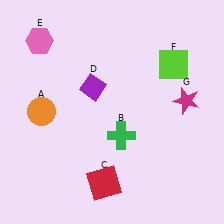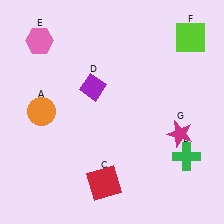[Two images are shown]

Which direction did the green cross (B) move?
The green cross (B) moved right.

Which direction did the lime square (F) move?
The lime square (F) moved up.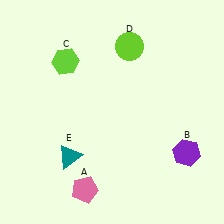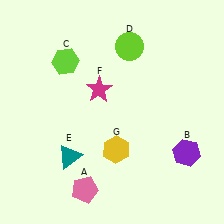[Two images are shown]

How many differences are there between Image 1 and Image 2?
There are 2 differences between the two images.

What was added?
A magenta star (F), a yellow hexagon (G) were added in Image 2.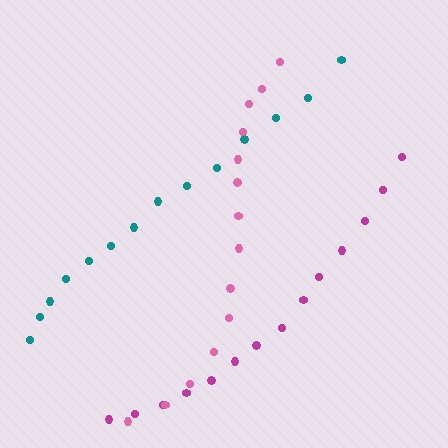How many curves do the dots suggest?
There are 3 distinct paths.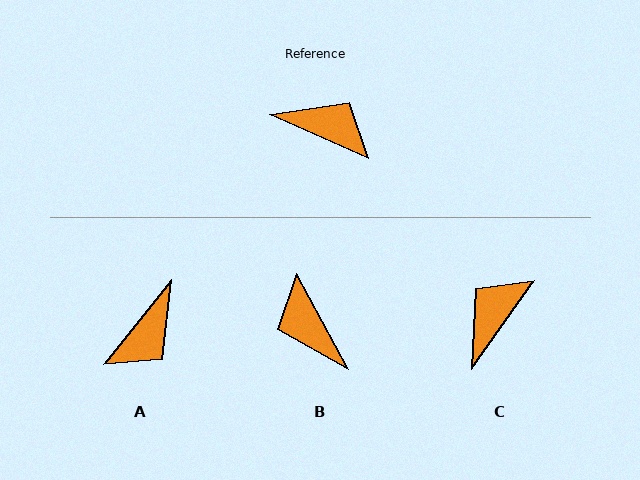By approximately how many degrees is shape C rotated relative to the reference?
Approximately 78 degrees counter-clockwise.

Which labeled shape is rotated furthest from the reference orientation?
B, about 142 degrees away.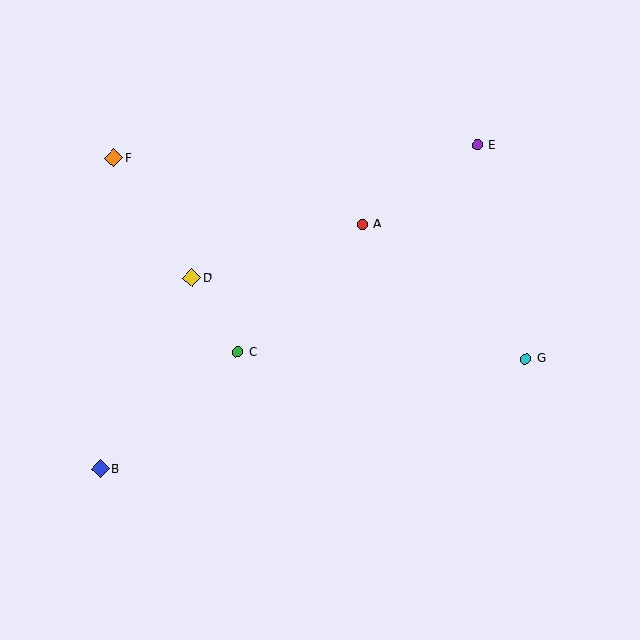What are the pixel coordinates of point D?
Point D is at (192, 278).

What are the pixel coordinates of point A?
Point A is at (363, 224).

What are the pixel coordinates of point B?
Point B is at (100, 469).